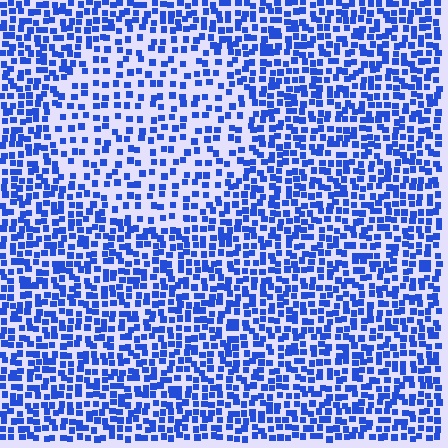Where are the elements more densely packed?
The elements are more densely packed outside the circle boundary.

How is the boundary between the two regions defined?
The boundary is defined by a change in element density (approximately 1.8x ratio). All elements are the same color, size, and shape.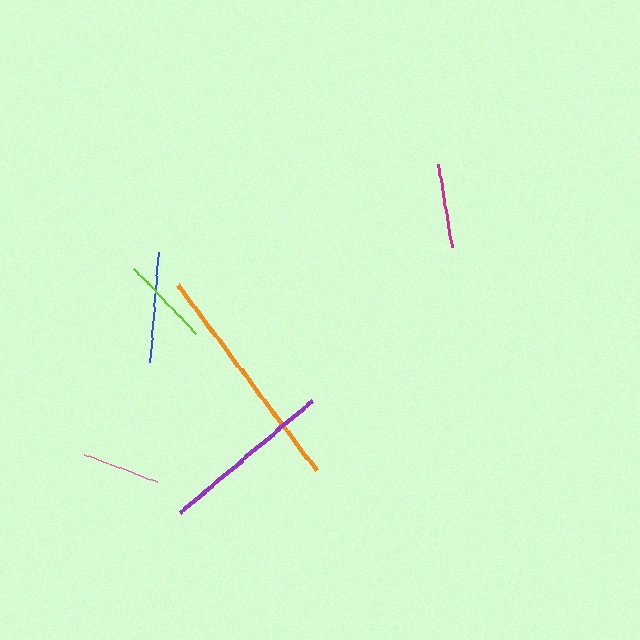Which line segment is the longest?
The orange line is the longest at approximately 232 pixels.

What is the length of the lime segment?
The lime segment is approximately 91 pixels long.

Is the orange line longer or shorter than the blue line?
The orange line is longer than the blue line.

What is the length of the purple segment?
The purple segment is approximately 172 pixels long.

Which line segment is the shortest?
The pink line is the shortest at approximately 78 pixels.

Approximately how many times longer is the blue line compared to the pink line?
The blue line is approximately 1.4 times the length of the pink line.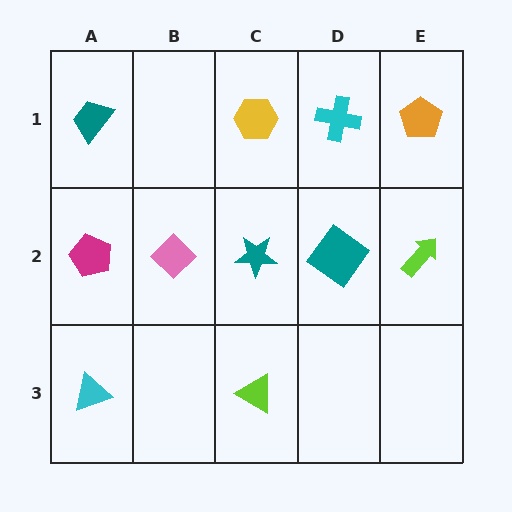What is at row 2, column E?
A lime arrow.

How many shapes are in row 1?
4 shapes.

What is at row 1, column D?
A cyan cross.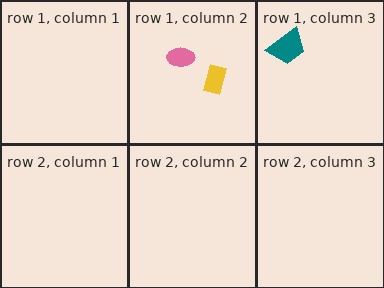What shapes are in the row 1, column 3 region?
The teal trapezoid.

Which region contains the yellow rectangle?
The row 1, column 2 region.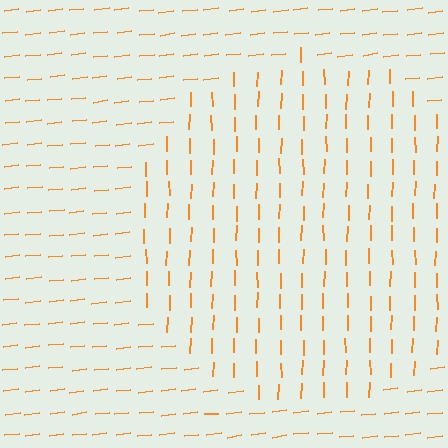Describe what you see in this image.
The image is filled with small orange line segments. A circle region in the image has lines oriented differently from the surrounding lines, creating a visible texture boundary.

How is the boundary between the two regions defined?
The boundary is defined purely by a change in line orientation (approximately 83 degrees difference). All lines are the same color and thickness.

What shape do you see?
I see a circle.